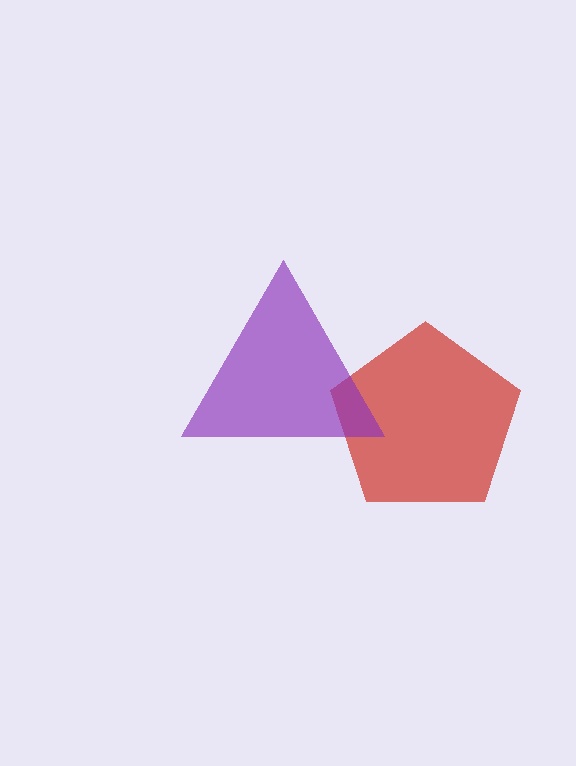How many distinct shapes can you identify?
There are 2 distinct shapes: a red pentagon, a purple triangle.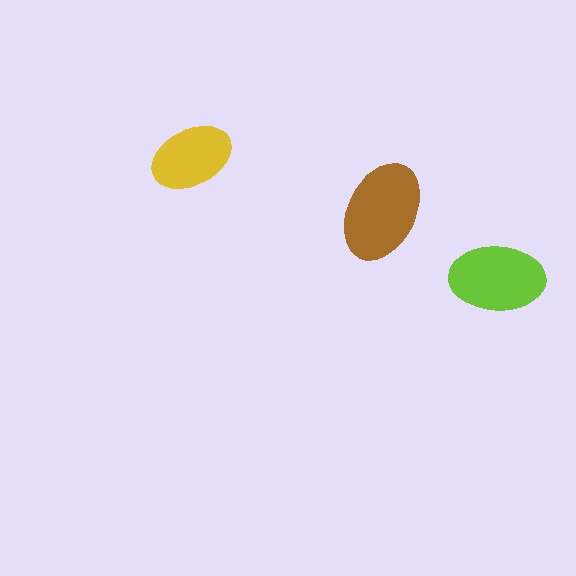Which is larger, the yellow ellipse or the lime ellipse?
The lime one.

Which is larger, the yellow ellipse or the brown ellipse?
The brown one.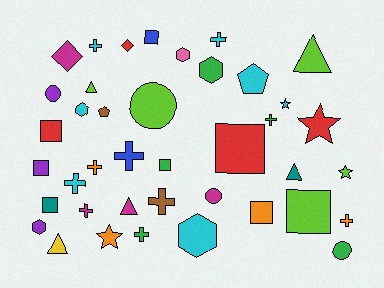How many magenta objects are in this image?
There are 4 magenta objects.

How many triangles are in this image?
There are 5 triangles.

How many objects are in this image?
There are 40 objects.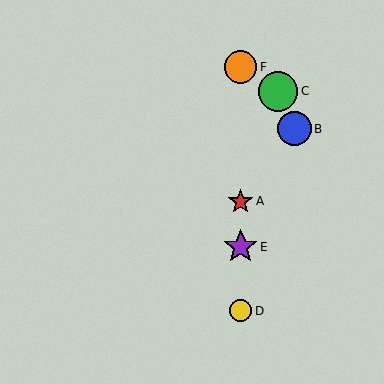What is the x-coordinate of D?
Object D is at x≈241.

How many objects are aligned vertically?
4 objects (A, D, E, F) are aligned vertically.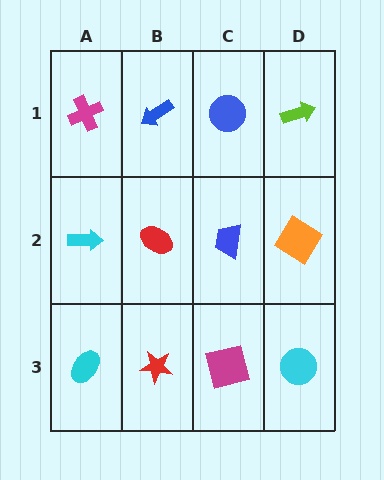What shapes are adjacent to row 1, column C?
A blue trapezoid (row 2, column C), a blue arrow (row 1, column B), a lime arrow (row 1, column D).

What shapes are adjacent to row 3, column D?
An orange diamond (row 2, column D), a magenta square (row 3, column C).